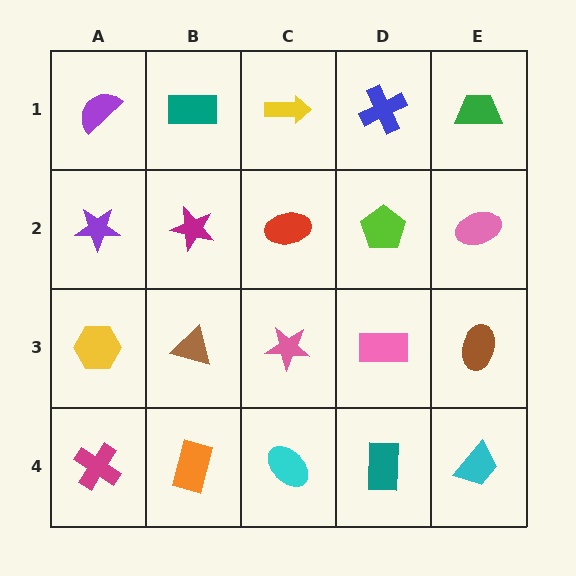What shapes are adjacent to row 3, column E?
A pink ellipse (row 2, column E), a cyan trapezoid (row 4, column E), a pink rectangle (row 3, column D).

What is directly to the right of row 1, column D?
A green trapezoid.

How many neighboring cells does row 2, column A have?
3.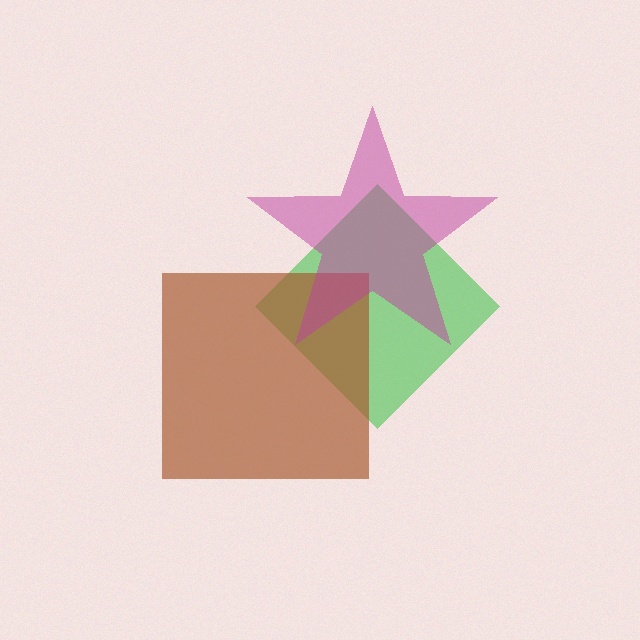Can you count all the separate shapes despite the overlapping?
Yes, there are 3 separate shapes.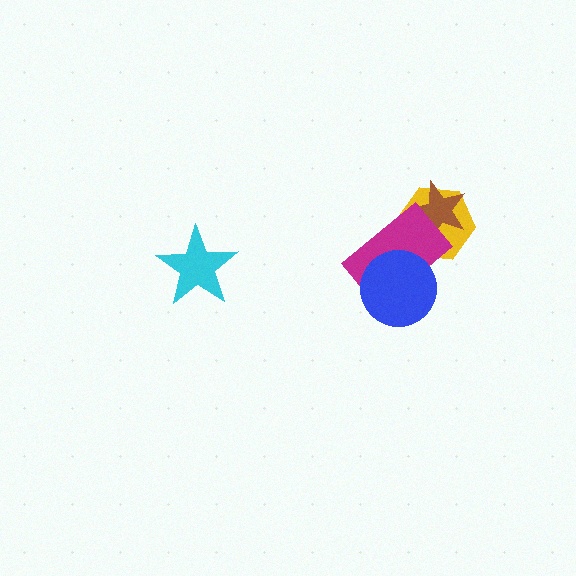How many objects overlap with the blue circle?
1 object overlaps with the blue circle.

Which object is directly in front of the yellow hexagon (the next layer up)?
The brown star is directly in front of the yellow hexagon.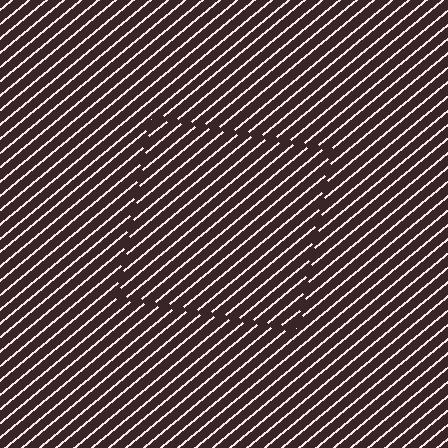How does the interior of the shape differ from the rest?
The interior of the shape contains the same grating, shifted by half a period — the contour is defined by the phase discontinuity where line-ends from the inner and outer gratings abut.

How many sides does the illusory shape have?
4 sides — the line-ends trace a square.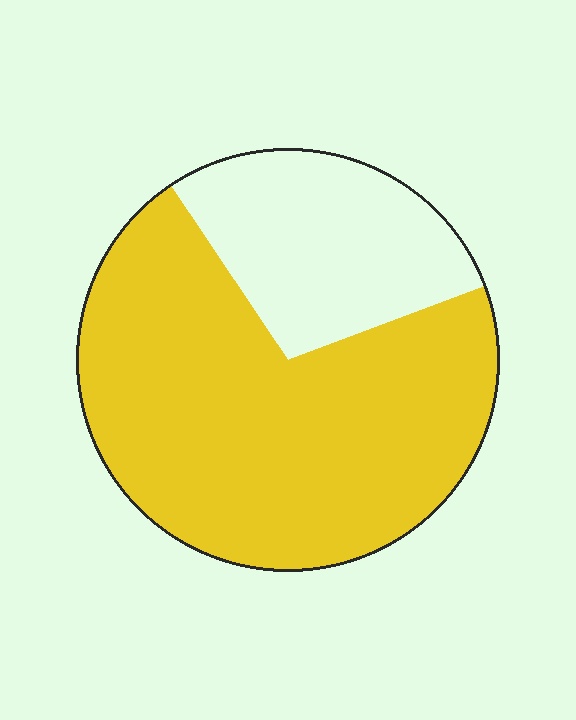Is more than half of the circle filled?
Yes.